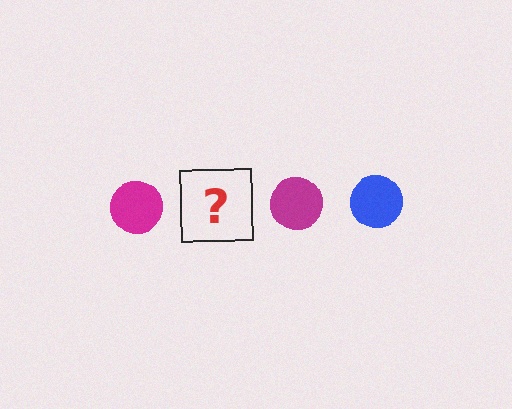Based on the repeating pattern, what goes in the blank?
The blank should be a blue circle.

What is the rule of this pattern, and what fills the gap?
The rule is that the pattern cycles through magenta, blue circles. The gap should be filled with a blue circle.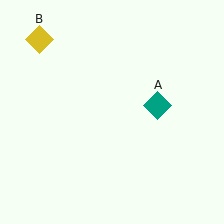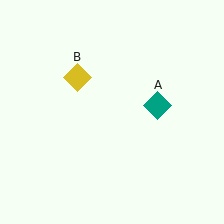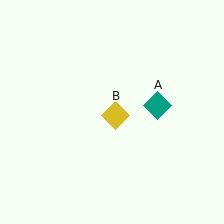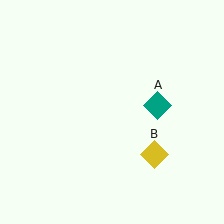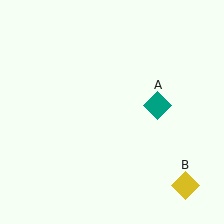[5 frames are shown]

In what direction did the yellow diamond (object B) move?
The yellow diamond (object B) moved down and to the right.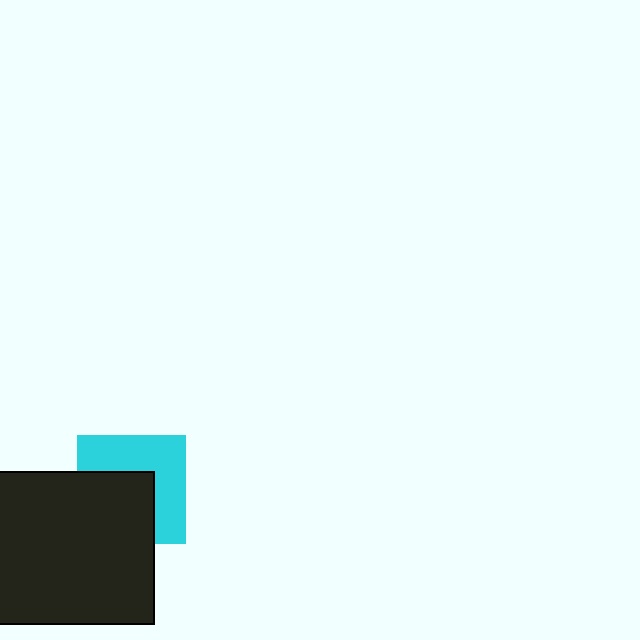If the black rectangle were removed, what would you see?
You would see the complete cyan square.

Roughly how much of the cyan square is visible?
About half of it is visible (roughly 52%).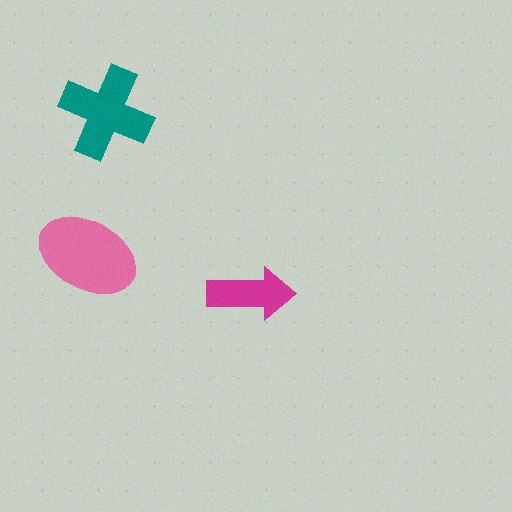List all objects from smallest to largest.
The magenta arrow, the teal cross, the pink ellipse.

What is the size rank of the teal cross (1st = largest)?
2nd.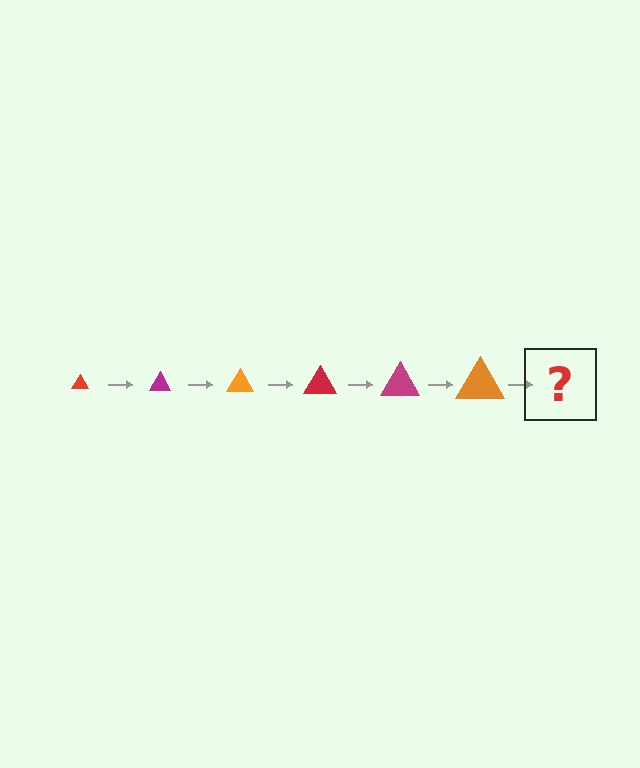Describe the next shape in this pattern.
It should be a red triangle, larger than the previous one.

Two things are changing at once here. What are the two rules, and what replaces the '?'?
The two rules are that the triangle grows larger each step and the color cycles through red, magenta, and orange. The '?' should be a red triangle, larger than the previous one.